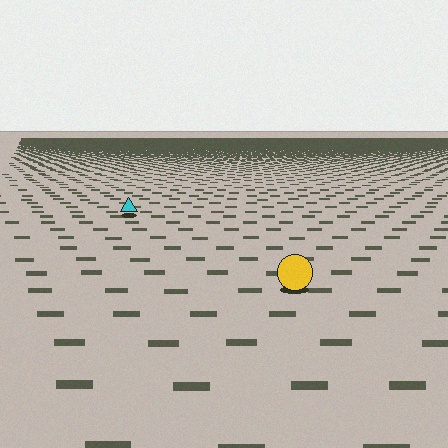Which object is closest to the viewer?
The yellow circle is closest. The texture marks near it are larger and more spread out.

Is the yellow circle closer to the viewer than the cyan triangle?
Yes. The yellow circle is closer — you can tell from the texture gradient: the ground texture is coarser near it.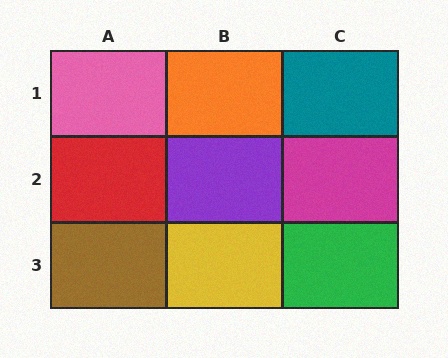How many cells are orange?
1 cell is orange.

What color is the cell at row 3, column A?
Brown.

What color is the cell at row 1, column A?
Pink.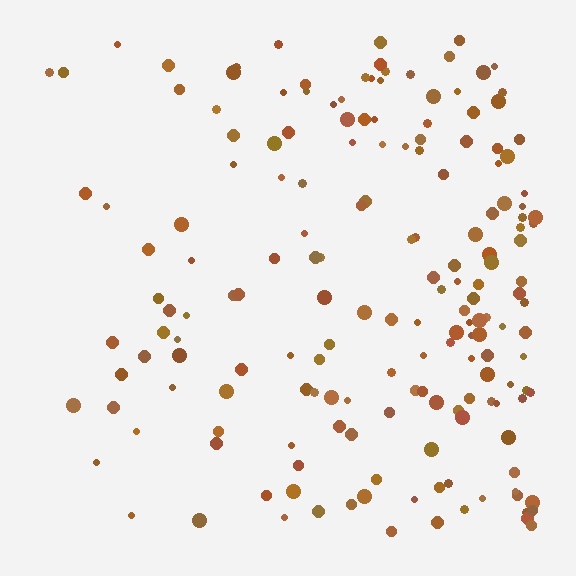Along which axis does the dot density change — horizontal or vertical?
Horizontal.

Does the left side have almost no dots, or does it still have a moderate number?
Still a moderate number, just noticeably fewer than the right.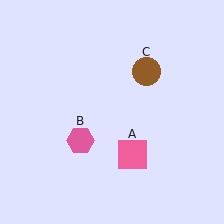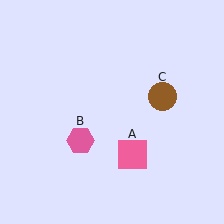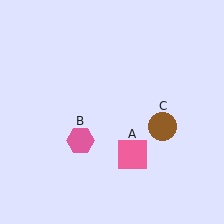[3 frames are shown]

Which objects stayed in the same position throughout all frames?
Pink square (object A) and pink hexagon (object B) remained stationary.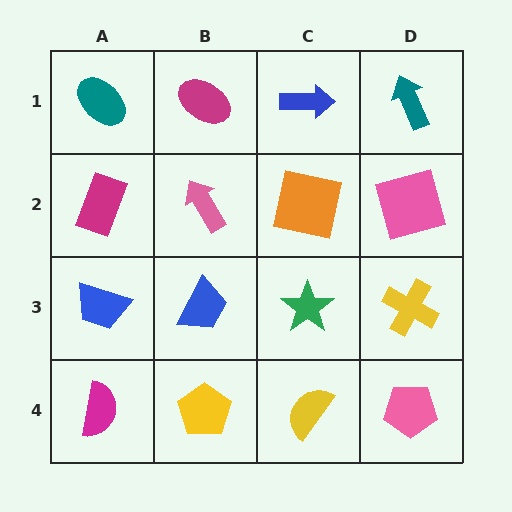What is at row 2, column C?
An orange square.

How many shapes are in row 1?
4 shapes.